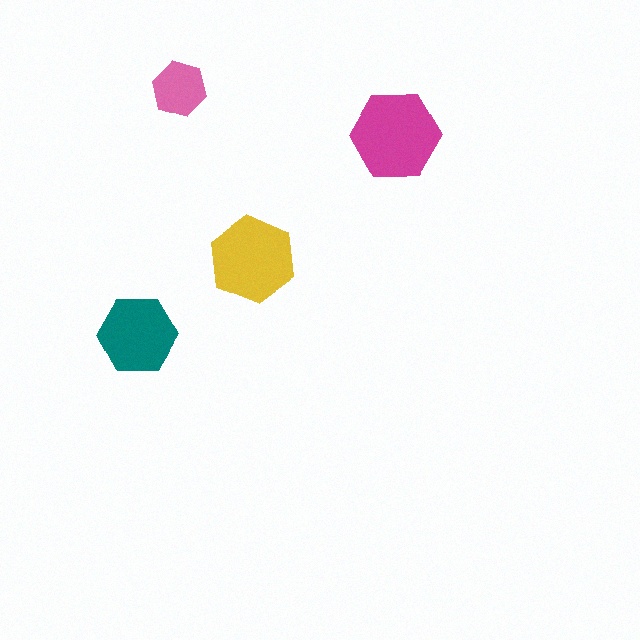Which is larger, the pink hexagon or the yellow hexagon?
The yellow one.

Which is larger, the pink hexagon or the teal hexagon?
The teal one.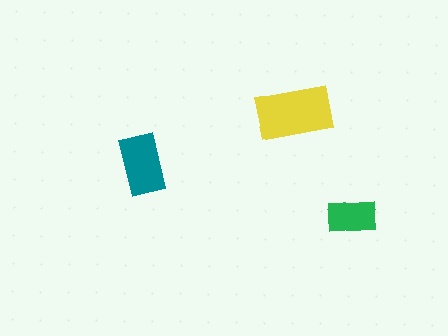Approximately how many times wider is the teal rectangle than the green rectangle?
About 1.5 times wider.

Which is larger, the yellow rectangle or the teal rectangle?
The yellow one.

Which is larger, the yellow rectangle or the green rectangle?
The yellow one.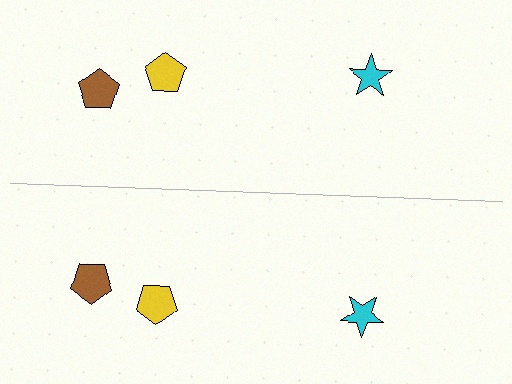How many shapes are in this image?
There are 6 shapes in this image.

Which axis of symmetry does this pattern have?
The pattern has a horizontal axis of symmetry running through the center of the image.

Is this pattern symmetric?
Yes, this pattern has bilateral (reflection) symmetry.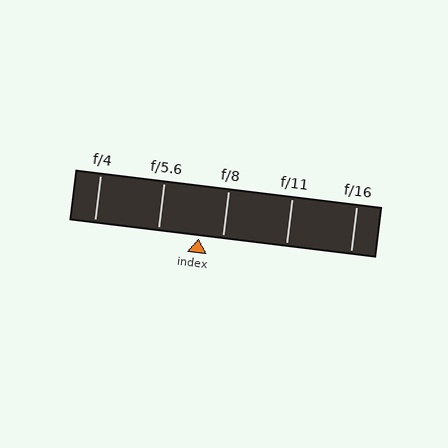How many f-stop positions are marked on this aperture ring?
There are 5 f-stop positions marked.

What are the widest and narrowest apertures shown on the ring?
The widest aperture shown is f/4 and the narrowest is f/16.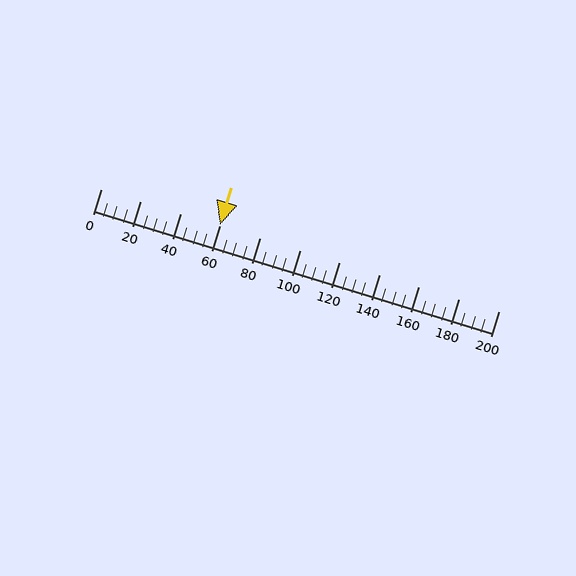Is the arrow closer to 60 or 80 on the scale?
The arrow is closer to 60.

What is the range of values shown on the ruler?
The ruler shows values from 0 to 200.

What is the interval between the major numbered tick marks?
The major tick marks are spaced 20 units apart.